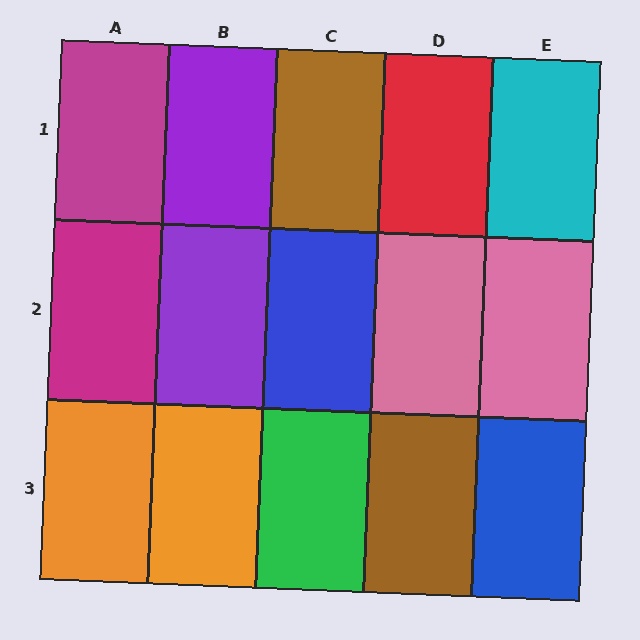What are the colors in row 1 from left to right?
Magenta, purple, brown, red, cyan.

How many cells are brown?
2 cells are brown.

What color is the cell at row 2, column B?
Purple.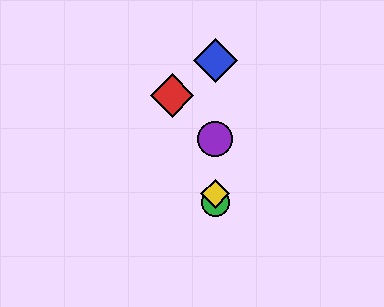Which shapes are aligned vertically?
The blue diamond, the green circle, the yellow diamond, the purple circle are aligned vertically.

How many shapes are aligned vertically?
4 shapes (the blue diamond, the green circle, the yellow diamond, the purple circle) are aligned vertically.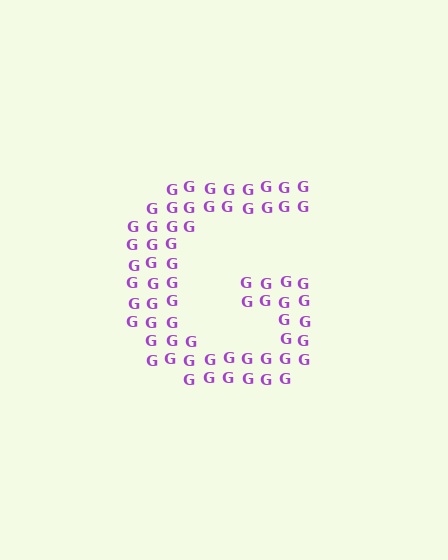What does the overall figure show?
The overall figure shows the letter G.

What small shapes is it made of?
It is made of small letter G's.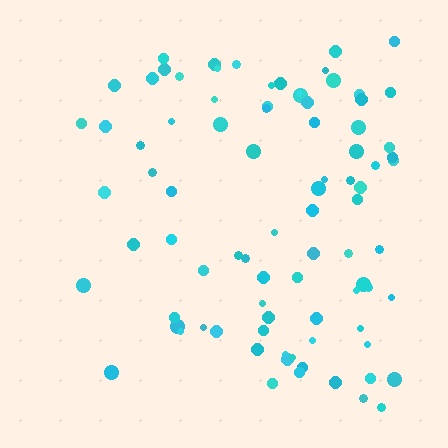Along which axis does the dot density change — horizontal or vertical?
Horizontal.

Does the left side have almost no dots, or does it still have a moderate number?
Still a moderate number, just noticeably fewer than the right.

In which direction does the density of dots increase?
From left to right, with the right side densest.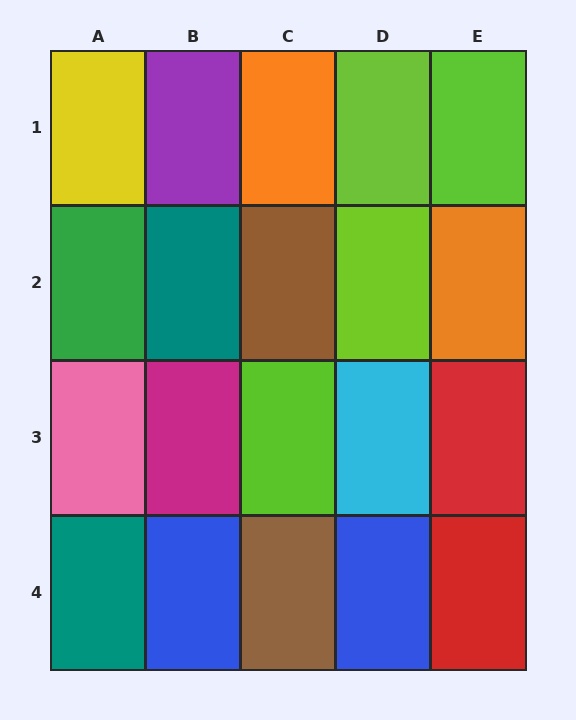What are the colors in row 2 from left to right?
Green, teal, brown, lime, orange.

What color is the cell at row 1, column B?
Purple.